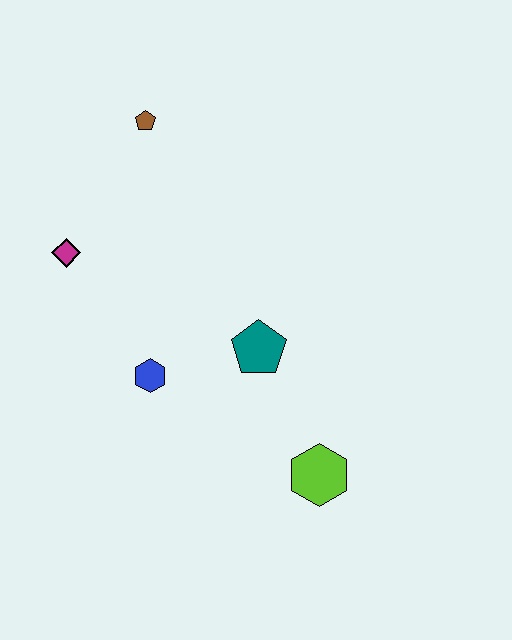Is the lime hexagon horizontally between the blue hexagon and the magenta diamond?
No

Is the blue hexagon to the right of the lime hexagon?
No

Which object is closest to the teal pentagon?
The blue hexagon is closest to the teal pentagon.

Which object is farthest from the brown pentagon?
The lime hexagon is farthest from the brown pentagon.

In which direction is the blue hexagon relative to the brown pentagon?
The blue hexagon is below the brown pentagon.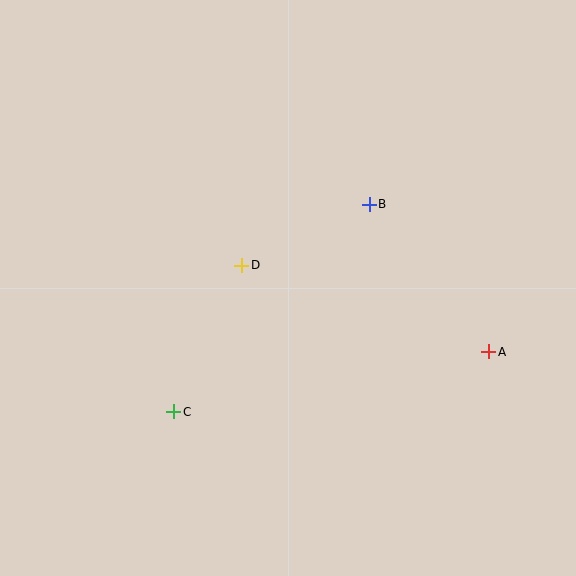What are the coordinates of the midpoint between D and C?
The midpoint between D and C is at (208, 338).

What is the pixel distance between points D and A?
The distance between D and A is 262 pixels.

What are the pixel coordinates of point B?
Point B is at (369, 204).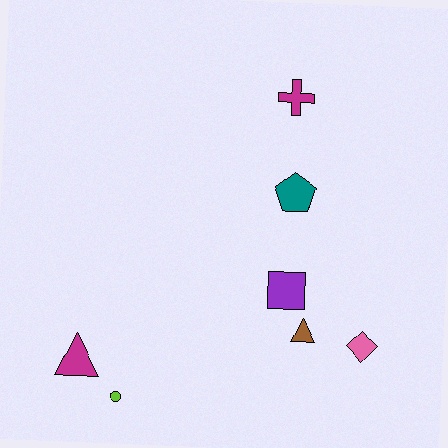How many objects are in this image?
There are 7 objects.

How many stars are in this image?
There are no stars.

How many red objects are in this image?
There are no red objects.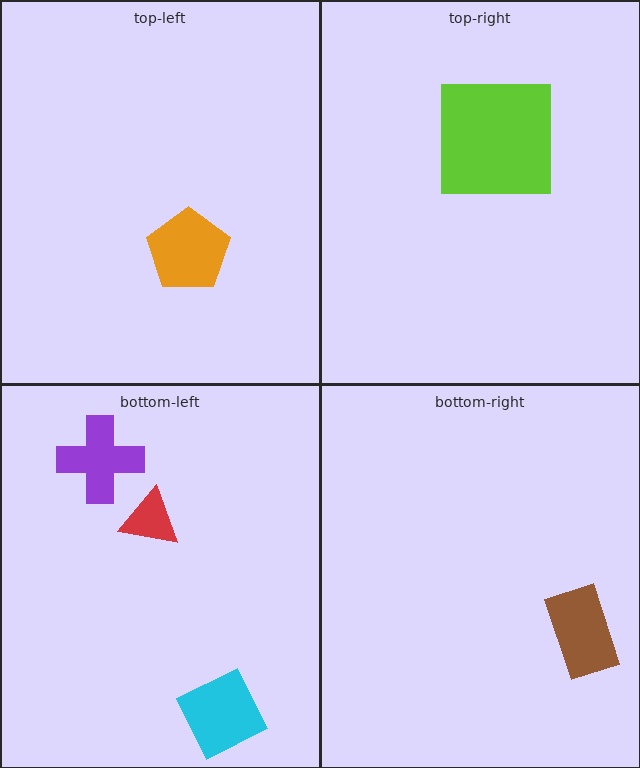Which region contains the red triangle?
The bottom-left region.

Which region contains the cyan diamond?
The bottom-left region.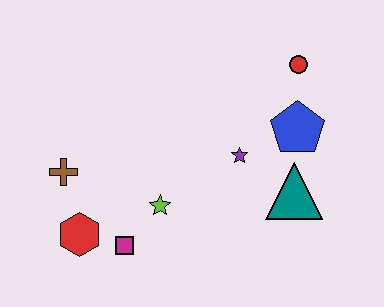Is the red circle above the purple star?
Yes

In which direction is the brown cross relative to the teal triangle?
The brown cross is to the left of the teal triangle.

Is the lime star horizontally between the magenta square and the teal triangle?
Yes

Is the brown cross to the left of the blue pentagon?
Yes